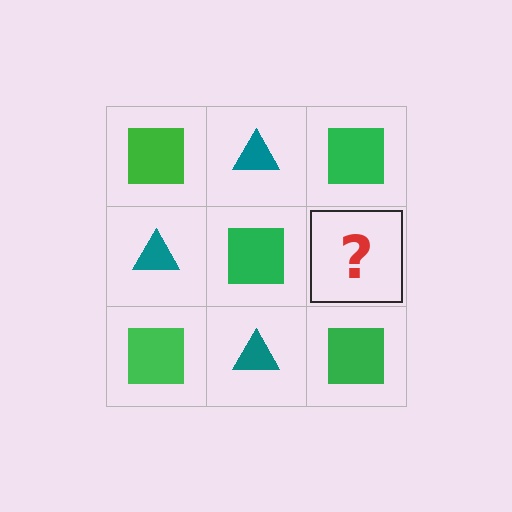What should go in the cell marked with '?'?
The missing cell should contain a teal triangle.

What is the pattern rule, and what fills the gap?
The rule is that it alternates green square and teal triangle in a checkerboard pattern. The gap should be filled with a teal triangle.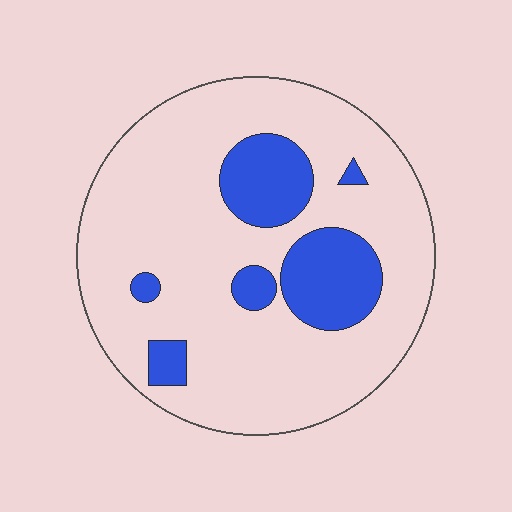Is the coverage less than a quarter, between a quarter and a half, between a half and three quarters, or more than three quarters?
Less than a quarter.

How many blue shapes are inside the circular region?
6.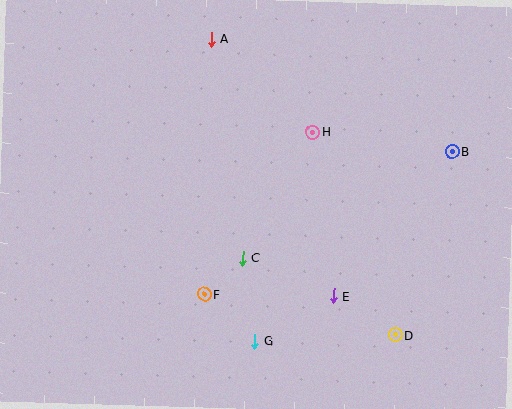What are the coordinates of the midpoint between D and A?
The midpoint between D and A is at (303, 187).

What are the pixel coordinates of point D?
Point D is at (395, 335).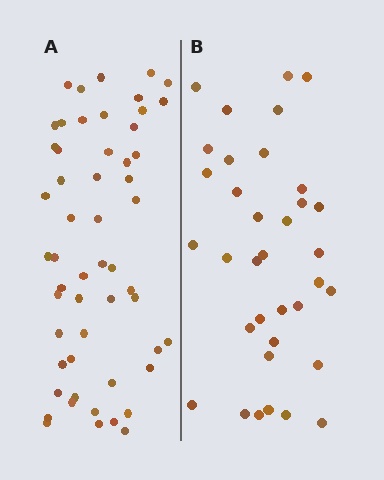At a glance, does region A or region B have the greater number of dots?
Region A (the left region) has more dots.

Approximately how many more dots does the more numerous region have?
Region A has approximately 20 more dots than region B.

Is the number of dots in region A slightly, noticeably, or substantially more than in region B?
Region A has substantially more. The ratio is roughly 1.5 to 1.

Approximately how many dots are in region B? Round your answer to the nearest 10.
About 40 dots. (The exact count is 35, which rounds to 40.)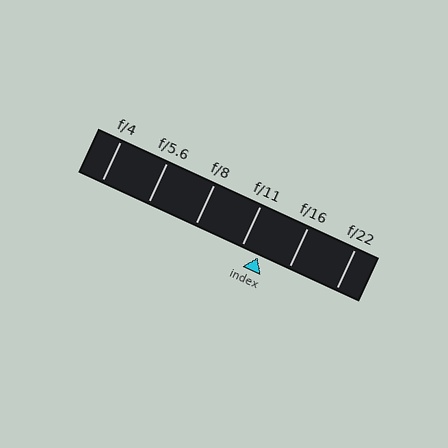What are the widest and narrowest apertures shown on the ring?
The widest aperture shown is f/4 and the narrowest is f/22.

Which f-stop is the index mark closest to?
The index mark is closest to f/11.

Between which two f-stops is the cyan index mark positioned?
The index mark is between f/11 and f/16.